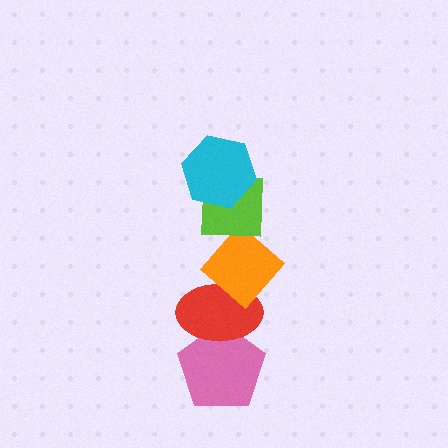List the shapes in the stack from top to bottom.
From top to bottom: the cyan hexagon, the lime square, the orange diamond, the red ellipse, the pink pentagon.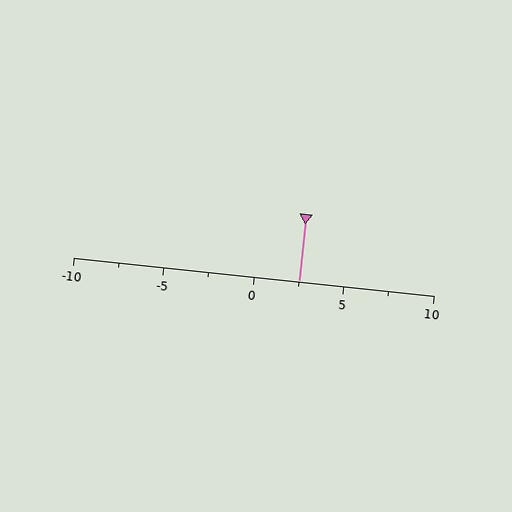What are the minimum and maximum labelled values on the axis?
The axis runs from -10 to 10.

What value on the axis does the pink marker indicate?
The marker indicates approximately 2.5.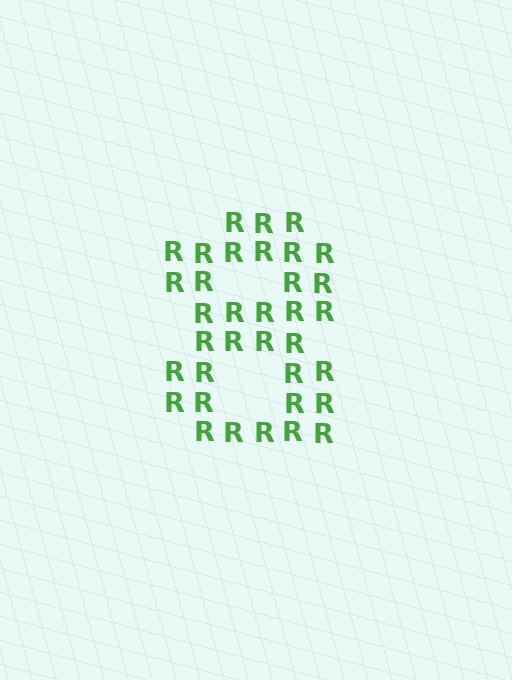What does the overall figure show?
The overall figure shows the digit 8.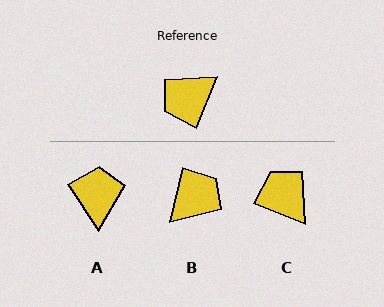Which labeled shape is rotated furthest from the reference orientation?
B, about 170 degrees away.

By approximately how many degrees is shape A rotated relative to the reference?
Approximately 124 degrees clockwise.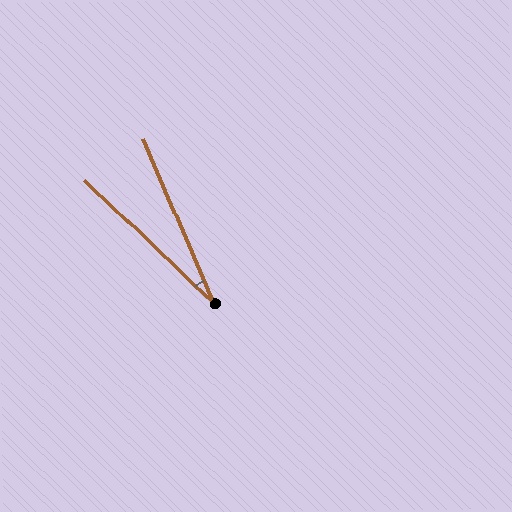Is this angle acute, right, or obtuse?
It is acute.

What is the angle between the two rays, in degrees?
Approximately 23 degrees.